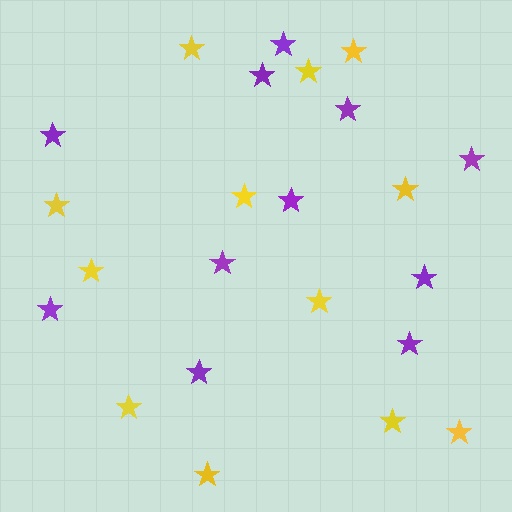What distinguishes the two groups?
There are 2 groups: one group of yellow stars (12) and one group of purple stars (11).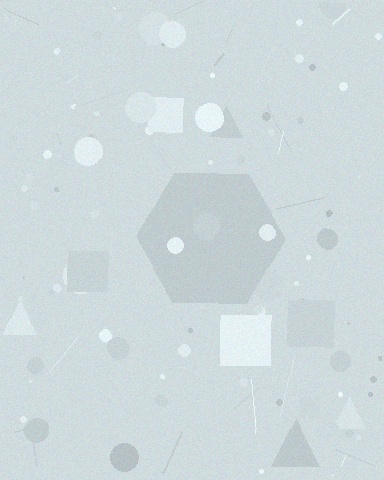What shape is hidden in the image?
A hexagon is hidden in the image.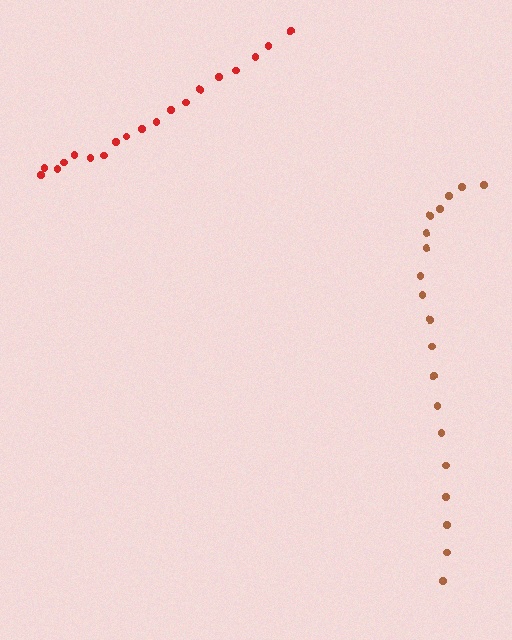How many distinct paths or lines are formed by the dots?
There are 2 distinct paths.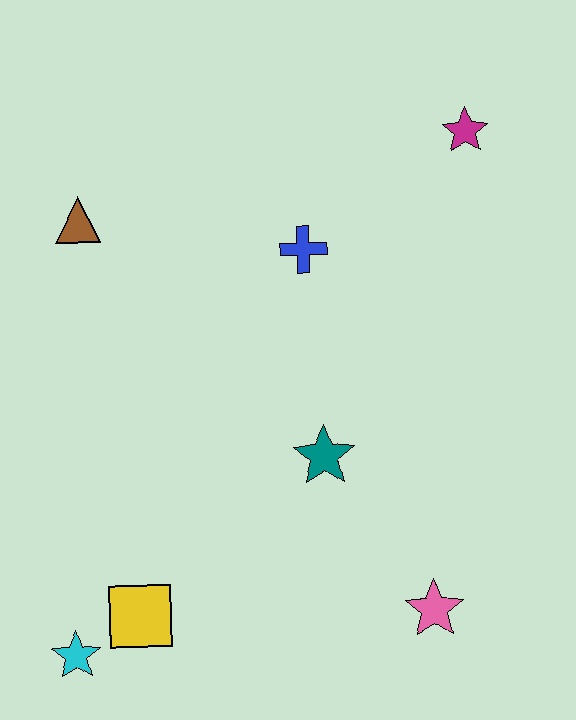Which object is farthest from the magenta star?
The cyan star is farthest from the magenta star.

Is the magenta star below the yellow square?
No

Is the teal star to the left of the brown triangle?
No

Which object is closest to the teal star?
The pink star is closest to the teal star.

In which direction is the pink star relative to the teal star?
The pink star is below the teal star.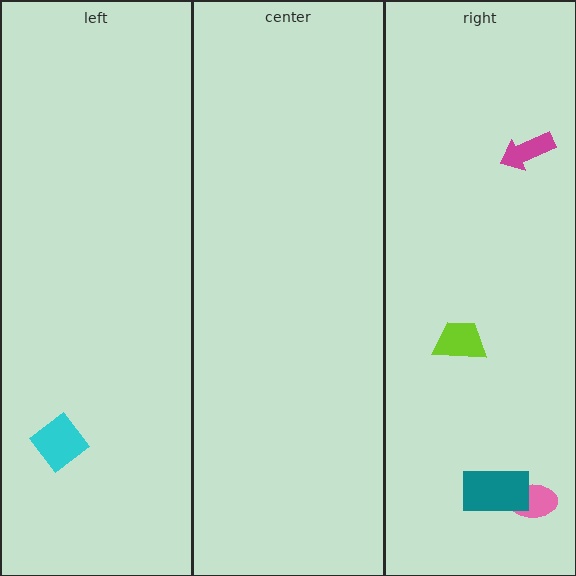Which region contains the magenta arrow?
The right region.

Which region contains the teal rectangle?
The right region.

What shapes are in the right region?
The pink ellipse, the lime trapezoid, the teal rectangle, the magenta arrow.